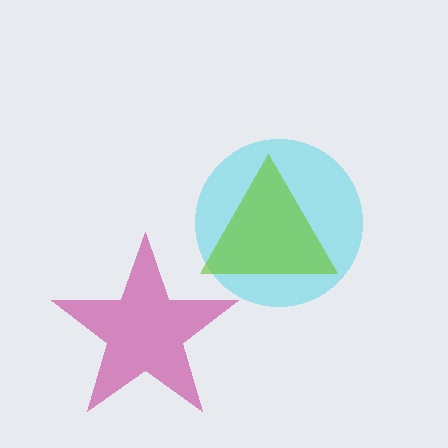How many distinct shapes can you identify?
There are 3 distinct shapes: a cyan circle, a magenta star, a lime triangle.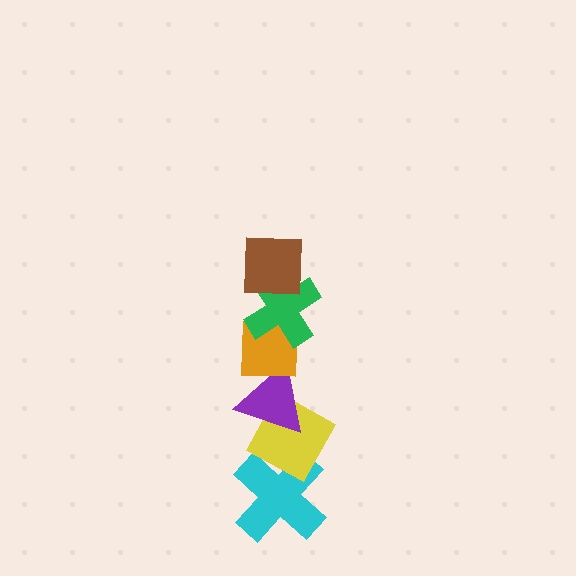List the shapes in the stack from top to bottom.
From top to bottom: the brown square, the green cross, the orange square, the purple triangle, the yellow diamond, the cyan cross.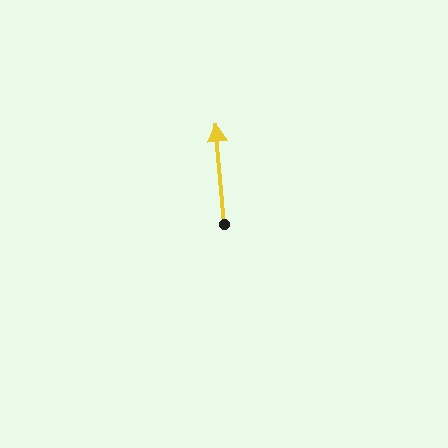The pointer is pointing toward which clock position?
Roughly 12 o'clock.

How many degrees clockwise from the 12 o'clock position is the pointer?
Approximately 355 degrees.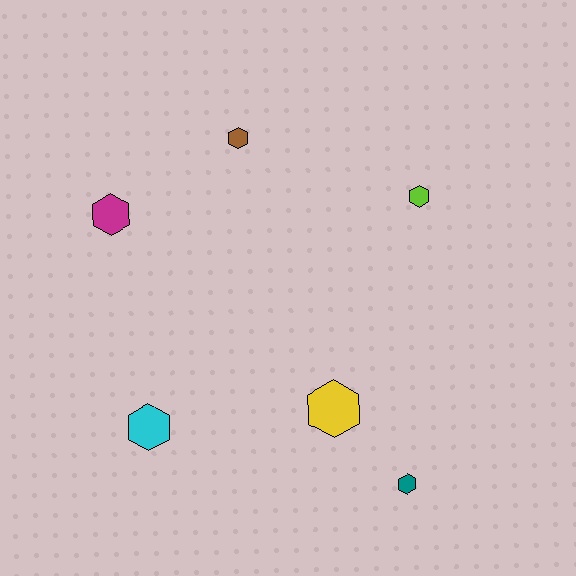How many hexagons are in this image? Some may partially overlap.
There are 6 hexagons.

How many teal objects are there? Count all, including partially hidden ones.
There is 1 teal object.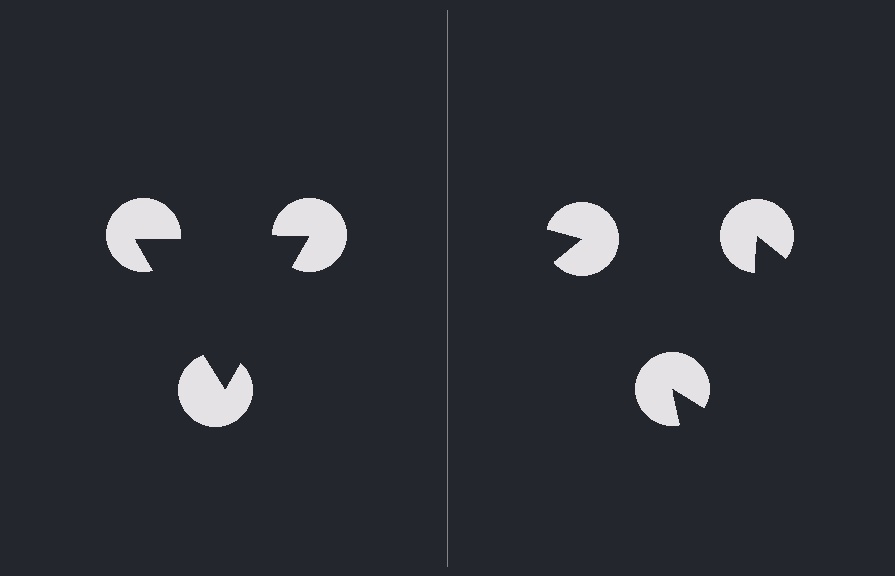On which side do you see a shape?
An illusory triangle appears on the left side. On the right side the wedge cuts are rotated, so no coherent shape forms.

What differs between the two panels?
The pac-man discs are positioned identically on both sides; only the wedge orientations differ. On the left they align to a triangle; on the right they are misaligned.